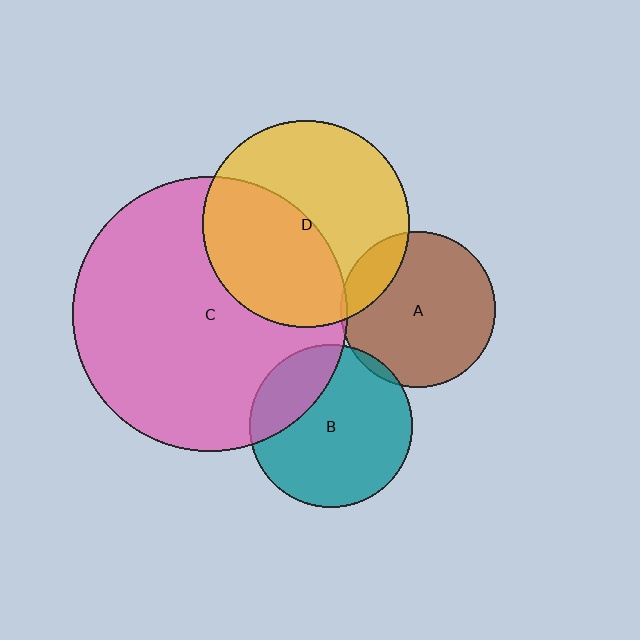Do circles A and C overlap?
Yes.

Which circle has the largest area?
Circle C (pink).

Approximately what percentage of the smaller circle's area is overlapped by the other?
Approximately 5%.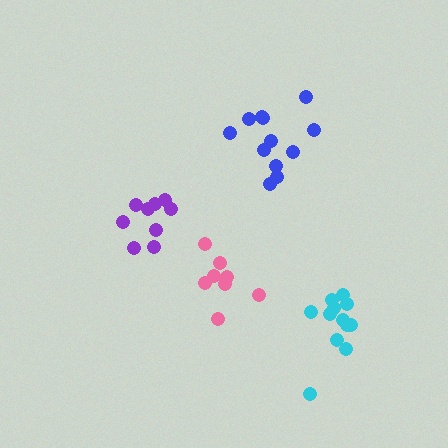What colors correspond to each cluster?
The clusters are colored: purple, pink, blue, cyan.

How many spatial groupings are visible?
There are 4 spatial groupings.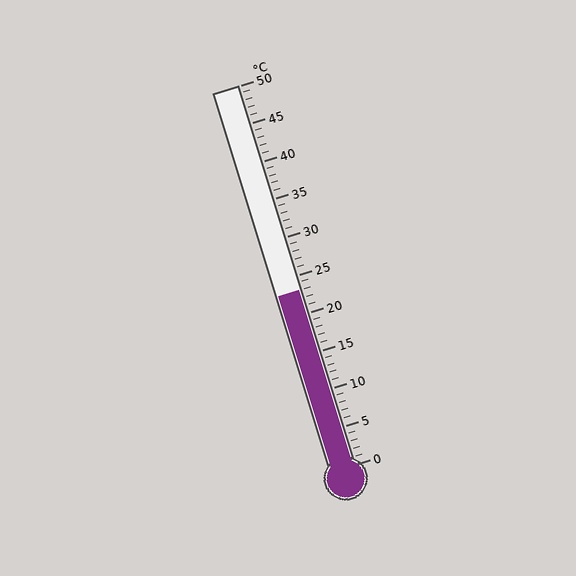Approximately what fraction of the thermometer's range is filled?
The thermometer is filled to approximately 45% of its range.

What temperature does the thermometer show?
The thermometer shows approximately 23°C.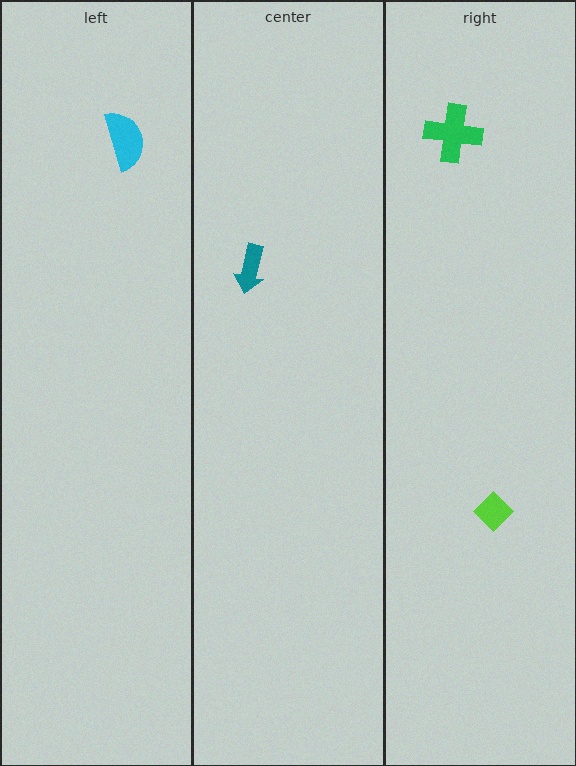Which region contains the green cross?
The right region.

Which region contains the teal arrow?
The center region.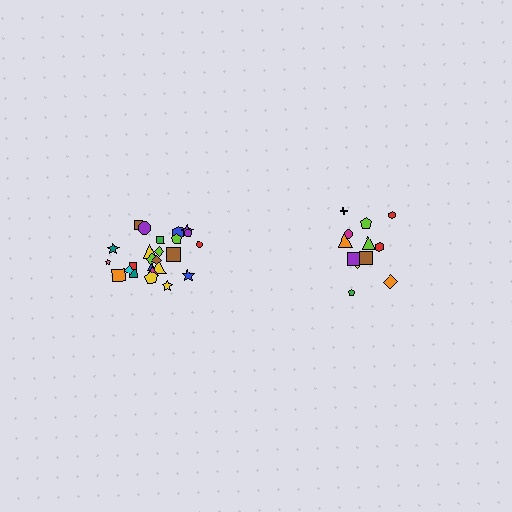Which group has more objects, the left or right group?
The left group.